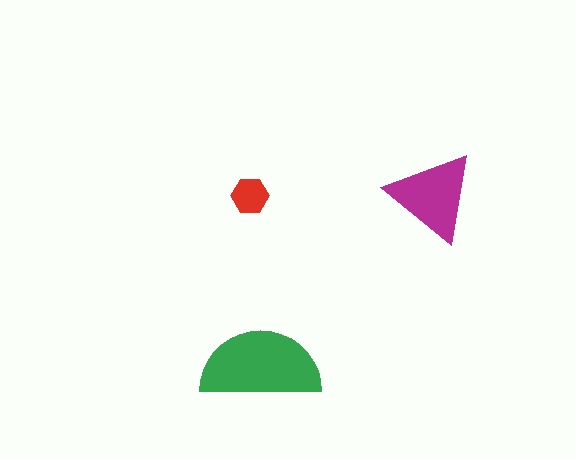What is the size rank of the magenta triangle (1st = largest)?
2nd.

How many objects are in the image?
There are 3 objects in the image.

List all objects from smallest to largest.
The red hexagon, the magenta triangle, the green semicircle.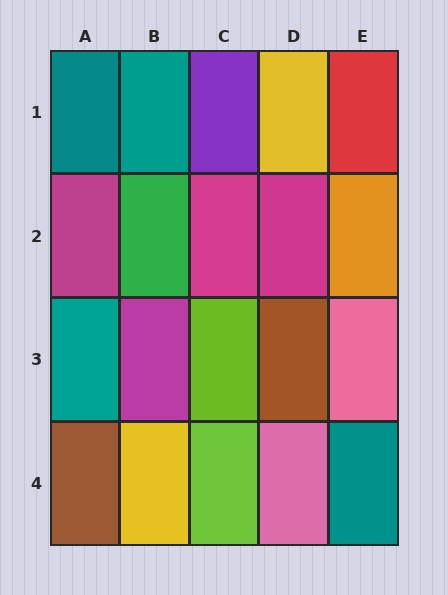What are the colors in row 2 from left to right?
Magenta, green, magenta, magenta, orange.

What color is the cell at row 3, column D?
Brown.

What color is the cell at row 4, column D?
Pink.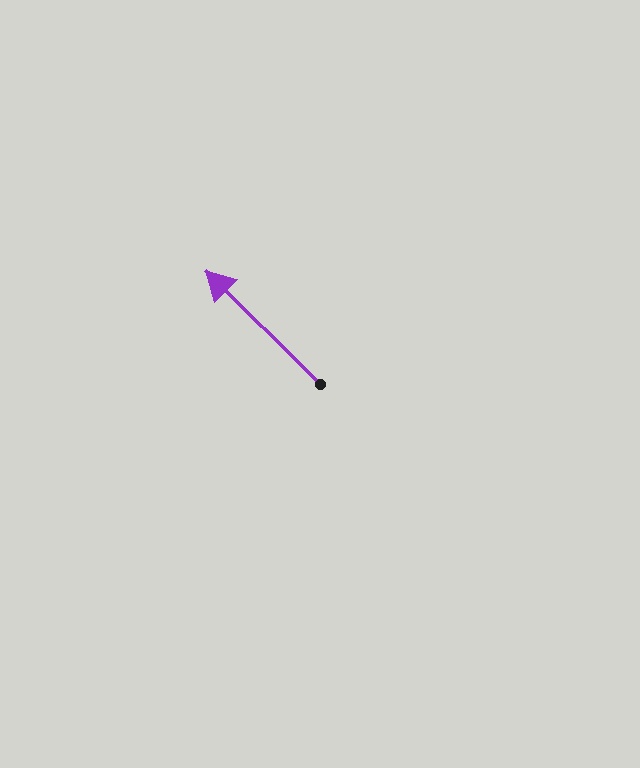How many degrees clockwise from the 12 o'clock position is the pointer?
Approximately 315 degrees.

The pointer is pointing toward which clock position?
Roughly 10 o'clock.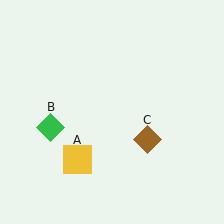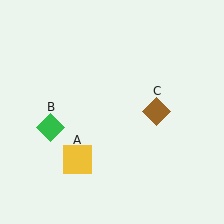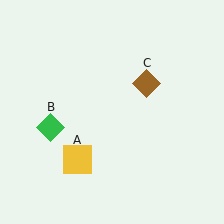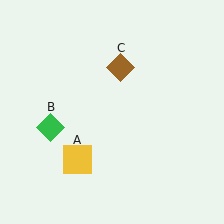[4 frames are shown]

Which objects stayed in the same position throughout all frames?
Yellow square (object A) and green diamond (object B) remained stationary.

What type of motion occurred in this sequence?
The brown diamond (object C) rotated counterclockwise around the center of the scene.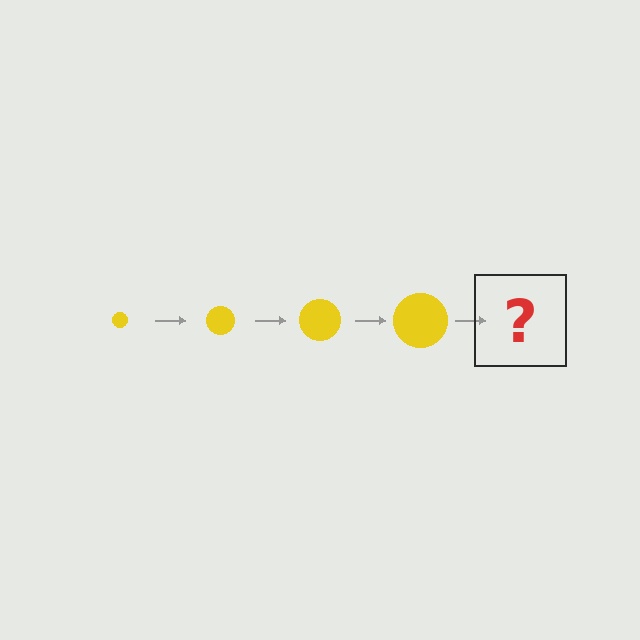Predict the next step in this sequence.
The next step is a yellow circle, larger than the previous one.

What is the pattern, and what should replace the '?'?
The pattern is that the circle gets progressively larger each step. The '?' should be a yellow circle, larger than the previous one.